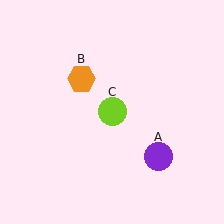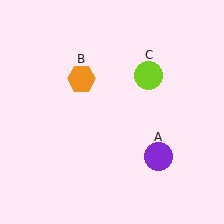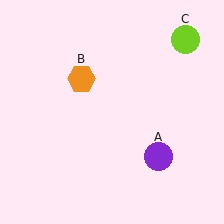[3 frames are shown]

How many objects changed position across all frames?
1 object changed position: lime circle (object C).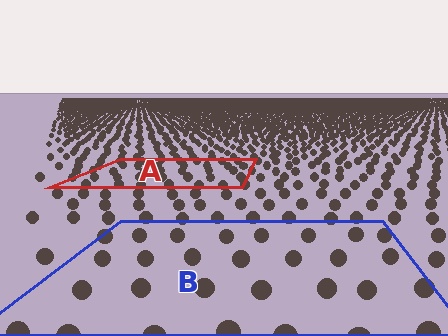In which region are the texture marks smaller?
The texture marks are smaller in region A, because it is farther away.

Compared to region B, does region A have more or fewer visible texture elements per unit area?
Region A has more texture elements per unit area — they are packed more densely because it is farther away.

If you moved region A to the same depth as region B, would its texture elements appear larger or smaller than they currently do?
They would appear larger. At a closer depth, the same texture elements are projected at a bigger on-screen size.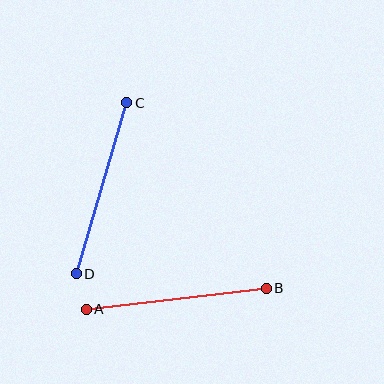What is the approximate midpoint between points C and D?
The midpoint is at approximately (102, 188) pixels.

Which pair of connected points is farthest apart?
Points A and B are farthest apart.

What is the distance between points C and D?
The distance is approximately 178 pixels.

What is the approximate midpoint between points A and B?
The midpoint is at approximately (176, 299) pixels.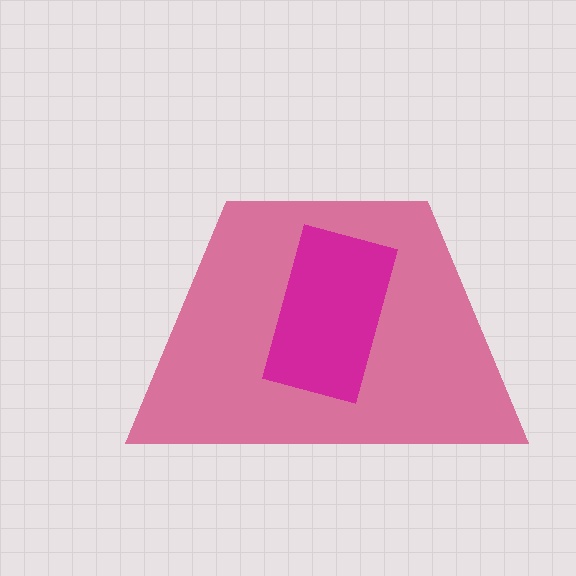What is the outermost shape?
The pink trapezoid.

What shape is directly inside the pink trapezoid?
The magenta rectangle.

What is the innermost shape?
The magenta rectangle.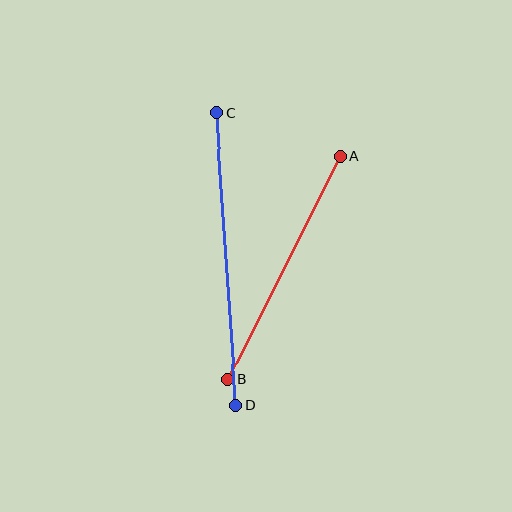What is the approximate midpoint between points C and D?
The midpoint is at approximately (226, 259) pixels.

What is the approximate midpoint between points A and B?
The midpoint is at approximately (284, 268) pixels.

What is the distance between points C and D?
The distance is approximately 293 pixels.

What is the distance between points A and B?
The distance is approximately 249 pixels.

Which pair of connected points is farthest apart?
Points C and D are farthest apart.